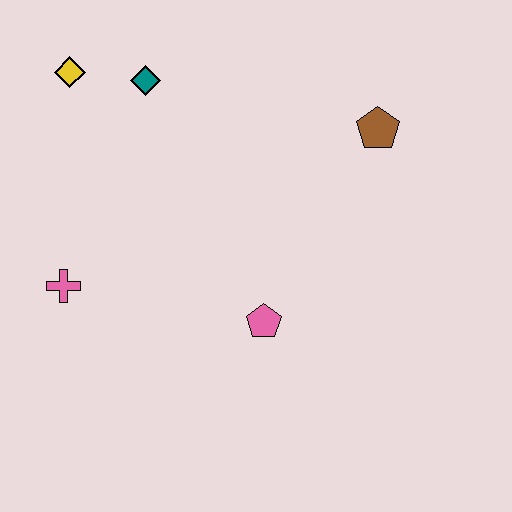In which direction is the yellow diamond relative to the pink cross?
The yellow diamond is above the pink cross.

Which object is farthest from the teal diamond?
The pink pentagon is farthest from the teal diamond.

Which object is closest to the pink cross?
The pink pentagon is closest to the pink cross.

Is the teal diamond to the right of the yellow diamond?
Yes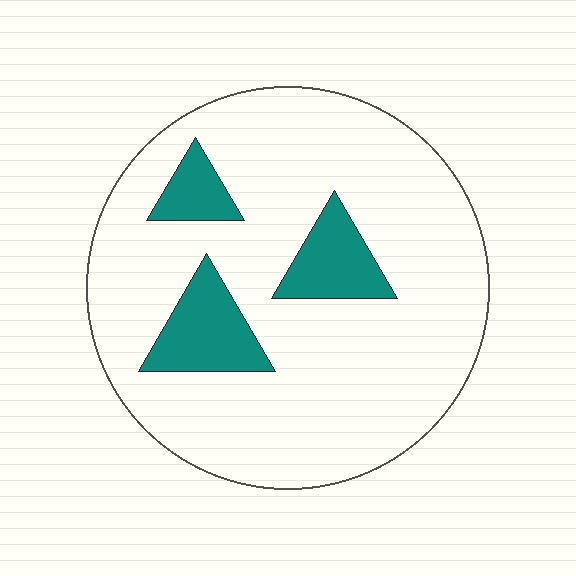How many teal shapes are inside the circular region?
3.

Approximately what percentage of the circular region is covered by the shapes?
Approximately 15%.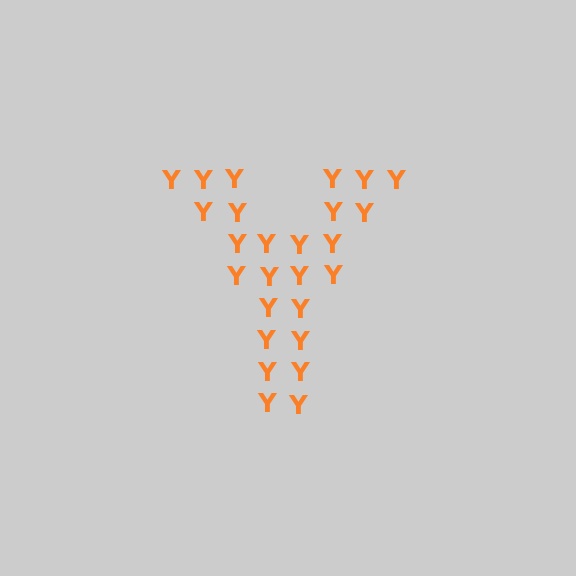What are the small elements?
The small elements are letter Y's.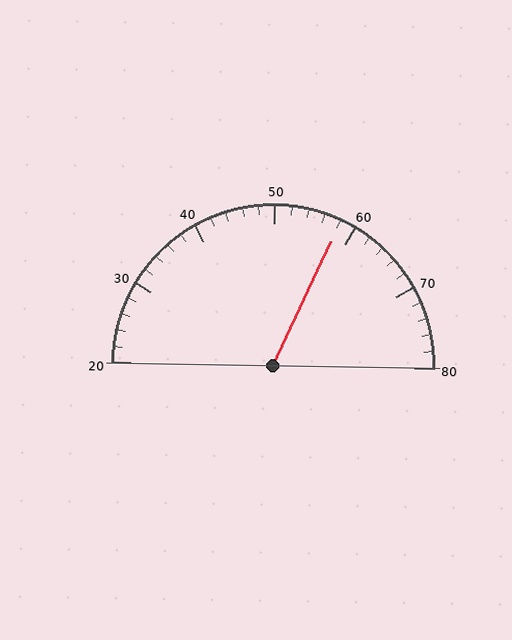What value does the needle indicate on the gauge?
The needle indicates approximately 58.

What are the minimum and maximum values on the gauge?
The gauge ranges from 20 to 80.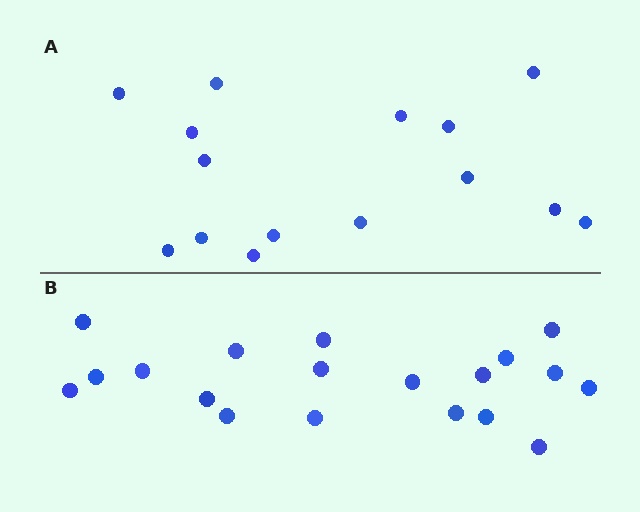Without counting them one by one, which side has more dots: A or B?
Region B (the bottom region) has more dots.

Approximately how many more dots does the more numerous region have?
Region B has about 4 more dots than region A.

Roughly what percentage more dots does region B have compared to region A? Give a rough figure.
About 25% more.